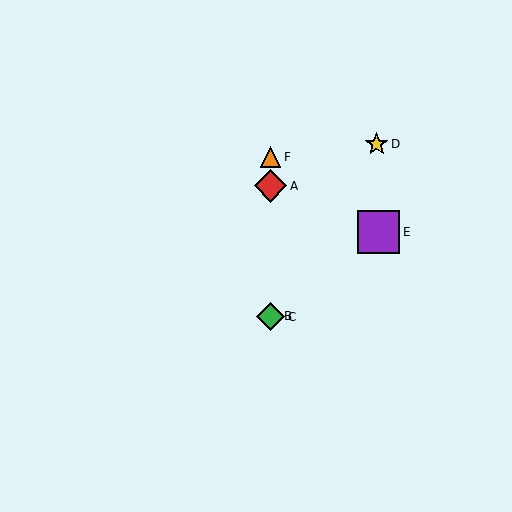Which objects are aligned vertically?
Objects A, B, C, F are aligned vertically.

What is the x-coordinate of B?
Object B is at x≈270.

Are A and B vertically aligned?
Yes, both are at x≈270.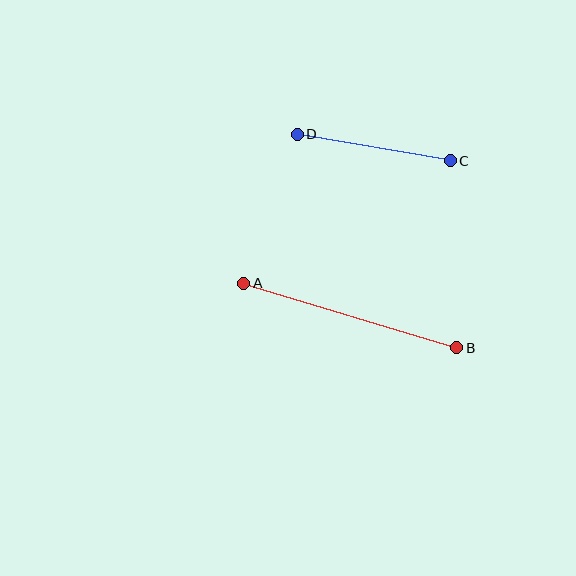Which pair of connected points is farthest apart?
Points A and B are farthest apart.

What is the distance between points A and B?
The distance is approximately 222 pixels.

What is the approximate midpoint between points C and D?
The midpoint is at approximately (374, 148) pixels.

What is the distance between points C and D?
The distance is approximately 155 pixels.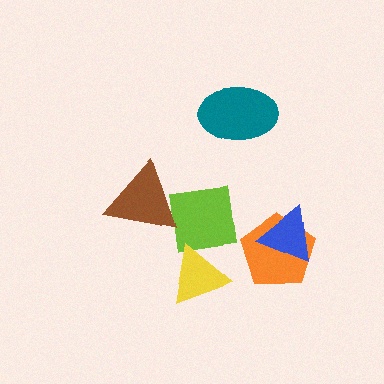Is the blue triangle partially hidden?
No, no other shape covers it.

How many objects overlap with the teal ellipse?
0 objects overlap with the teal ellipse.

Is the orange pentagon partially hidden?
Yes, it is partially covered by another shape.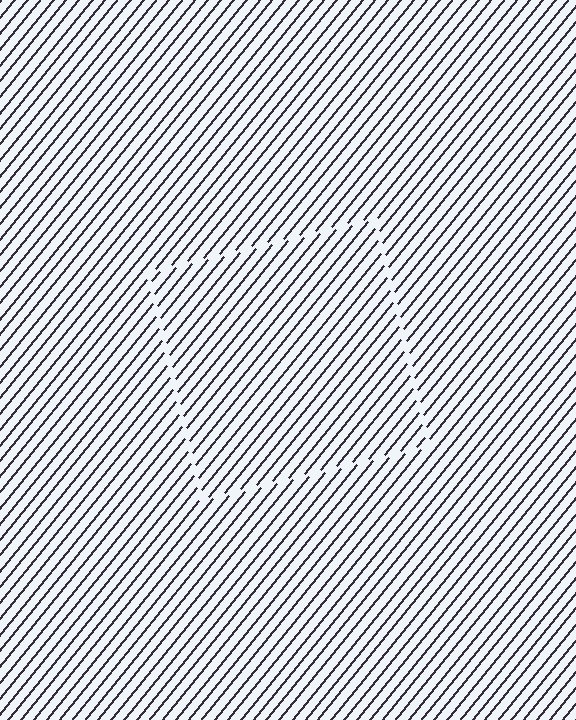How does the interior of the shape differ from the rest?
The interior of the shape contains the same grating, shifted by half a period — the contour is defined by the phase discontinuity where line-ends from the inner and outer gratings abut.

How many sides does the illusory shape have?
4 sides — the line-ends trace a square.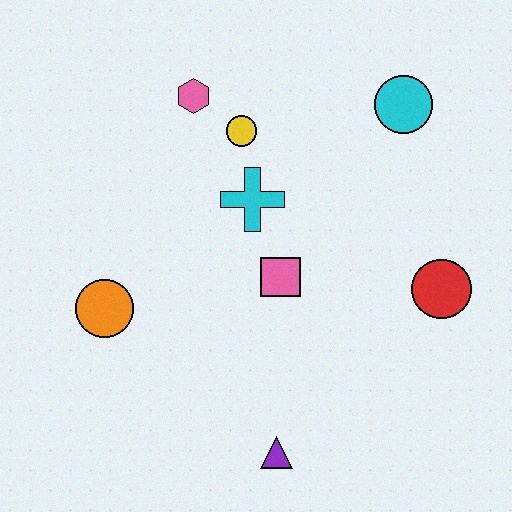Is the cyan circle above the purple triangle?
Yes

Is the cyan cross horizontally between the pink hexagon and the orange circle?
No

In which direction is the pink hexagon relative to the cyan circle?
The pink hexagon is to the left of the cyan circle.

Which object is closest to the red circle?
The pink square is closest to the red circle.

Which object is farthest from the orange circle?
The cyan circle is farthest from the orange circle.